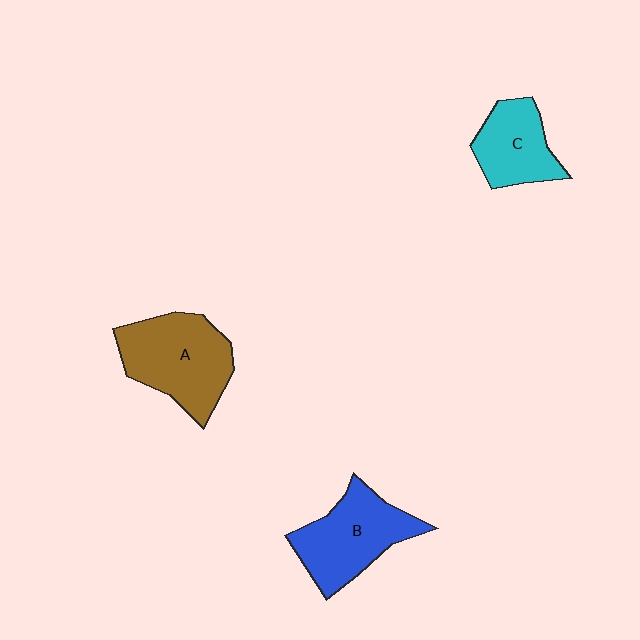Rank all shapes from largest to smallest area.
From largest to smallest: A (brown), B (blue), C (cyan).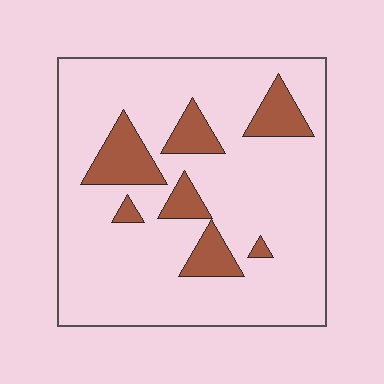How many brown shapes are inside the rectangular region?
7.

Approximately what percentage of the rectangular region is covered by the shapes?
Approximately 15%.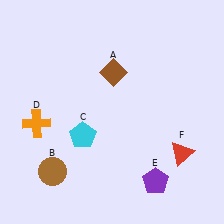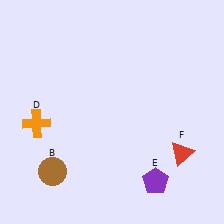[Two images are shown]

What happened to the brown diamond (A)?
The brown diamond (A) was removed in Image 2. It was in the top-right area of Image 1.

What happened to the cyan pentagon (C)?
The cyan pentagon (C) was removed in Image 2. It was in the bottom-left area of Image 1.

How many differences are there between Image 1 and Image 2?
There are 2 differences between the two images.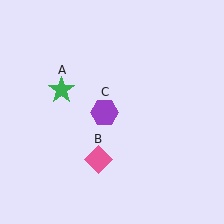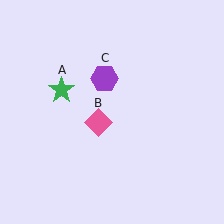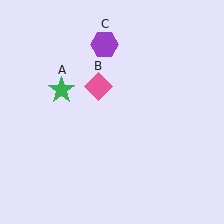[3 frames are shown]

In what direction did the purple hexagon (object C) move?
The purple hexagon (object C) moved up.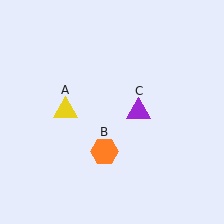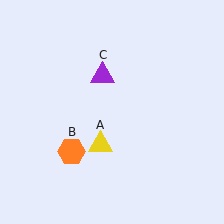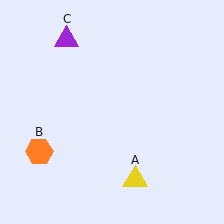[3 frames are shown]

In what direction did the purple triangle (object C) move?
The purple triangle (object C) moved up and to the left.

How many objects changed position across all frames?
3 objects changed position: yellow triangle (object A), orange hexagon (object B), purple triangle (object C).